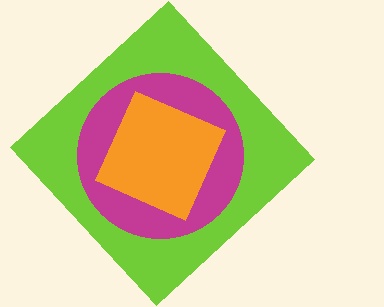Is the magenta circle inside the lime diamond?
Yes.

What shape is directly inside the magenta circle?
The orange diamond.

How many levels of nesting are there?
3.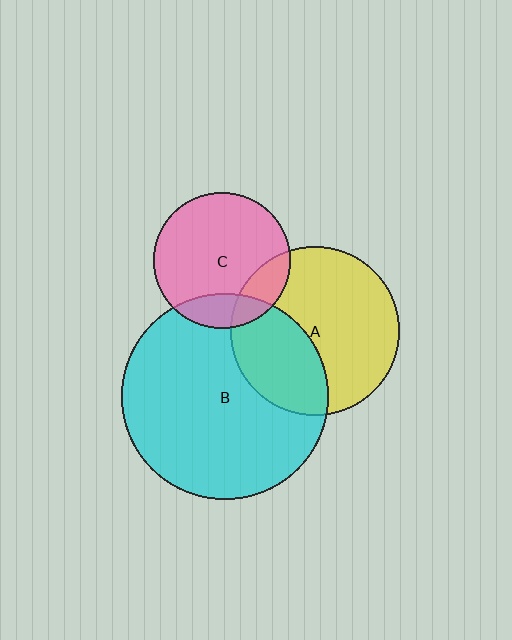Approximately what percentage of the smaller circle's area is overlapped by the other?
Approximately 15%.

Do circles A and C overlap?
Yes.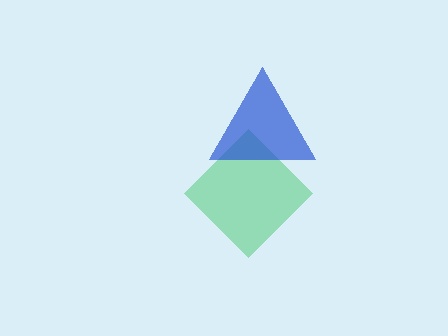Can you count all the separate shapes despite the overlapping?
Yes, there are 2 separate shapes.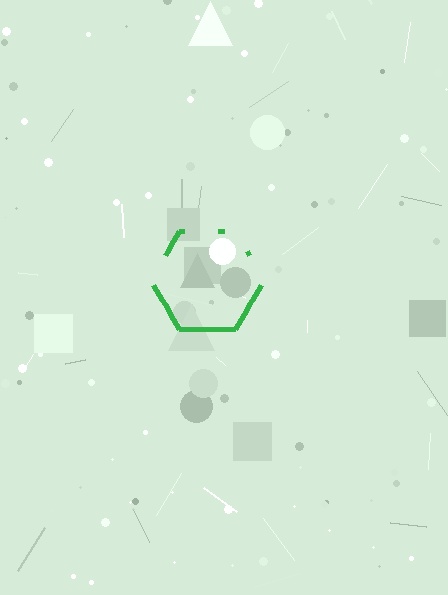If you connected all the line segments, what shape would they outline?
They would outline a hexagon.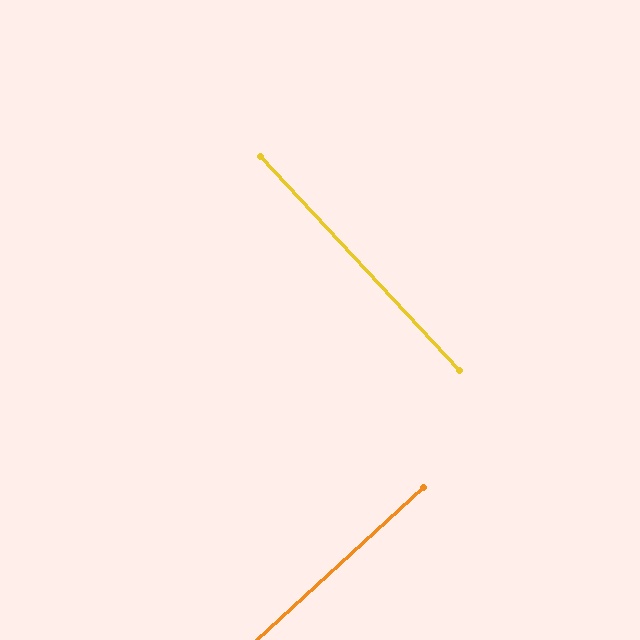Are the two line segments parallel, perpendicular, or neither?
Perpendicular — they meet at approximately 89°.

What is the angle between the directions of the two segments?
Approximately 89 degrees.